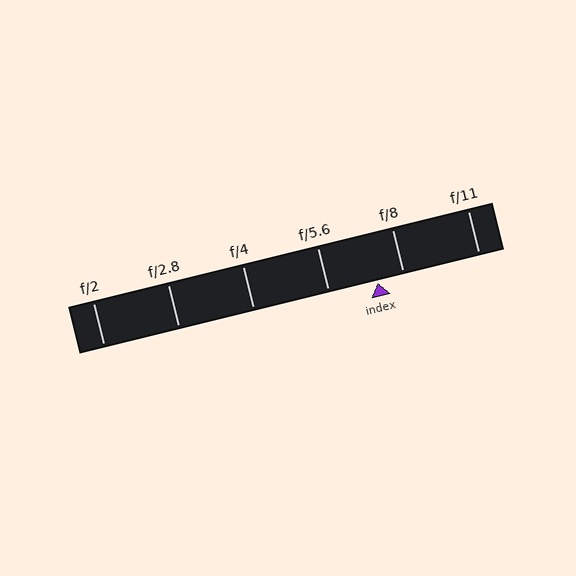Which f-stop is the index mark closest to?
The index mark is closest to f/8.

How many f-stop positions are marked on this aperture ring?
There are 6 f-stop positions marked.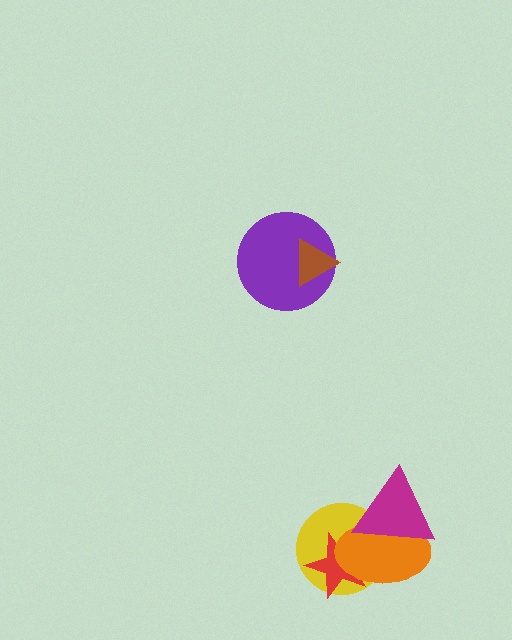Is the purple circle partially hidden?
Yes, it is partially covered by another shape.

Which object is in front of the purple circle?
The brown triangle is in front of the purple circle.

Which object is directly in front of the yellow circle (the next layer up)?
The red star is directly in front of the yellow circle.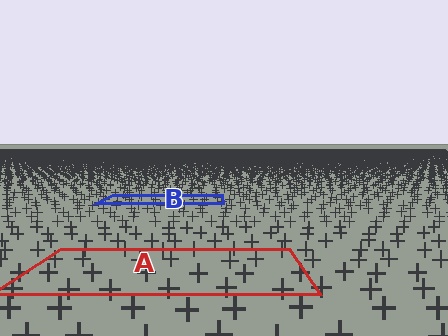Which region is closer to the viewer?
Region A is closer. The texture elements there are larger and more spread out.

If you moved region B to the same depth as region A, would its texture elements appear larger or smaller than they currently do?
They would appear larger. At a closer depth, the same texture elements are projected at a bigger on-screen size.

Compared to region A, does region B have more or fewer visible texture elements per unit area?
Region B has more texture elements per unit area — they are packed more densely because it is farther away.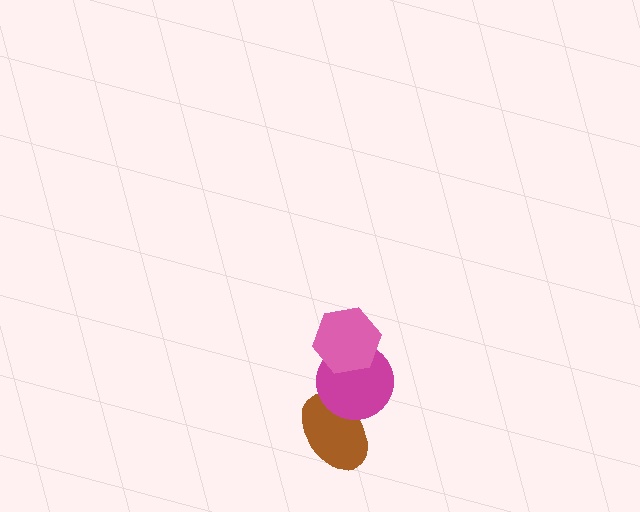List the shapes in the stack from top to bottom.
From top to bottom: the pink hexagon, the magenta circle, the brown ellipse.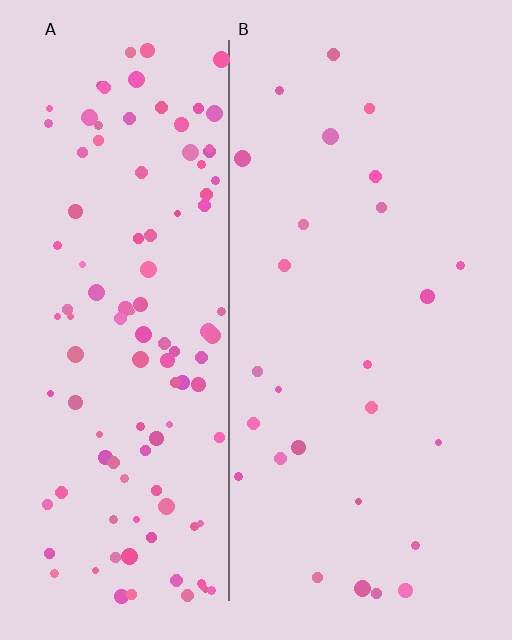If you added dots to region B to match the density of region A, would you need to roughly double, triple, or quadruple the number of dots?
Approximately quadruple.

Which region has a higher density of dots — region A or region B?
A (the left).